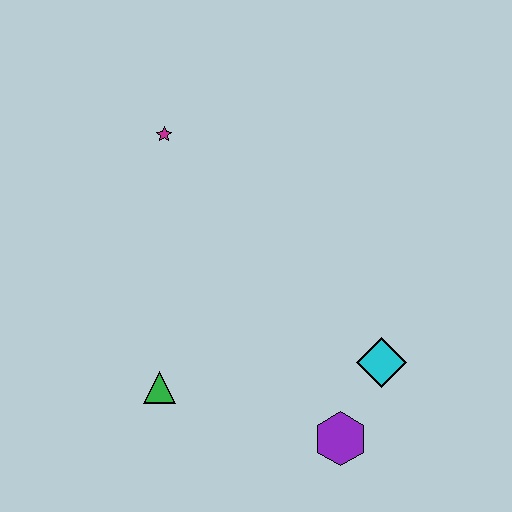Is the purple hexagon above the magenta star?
No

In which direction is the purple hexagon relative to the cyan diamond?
The purple hexagon is below the cyan diamond.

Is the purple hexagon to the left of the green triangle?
No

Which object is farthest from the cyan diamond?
The magenta star is farthest from the cyan diamond.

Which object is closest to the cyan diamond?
The purple hexagon is closest to the cyan diamond.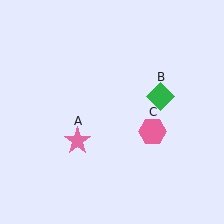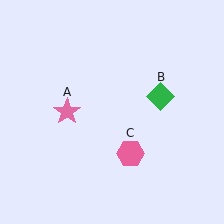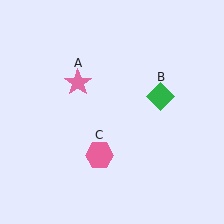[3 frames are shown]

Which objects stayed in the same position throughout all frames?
Green diamond (object B) remained stationary.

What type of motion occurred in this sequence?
The pink star (object A), pink hexagon (object C) rotated clockwise around the center of the scene.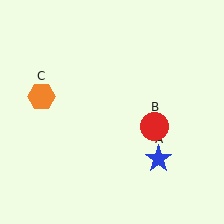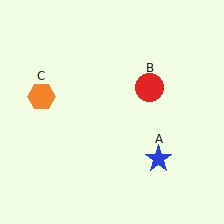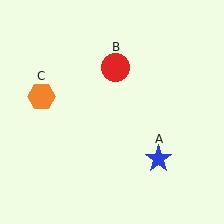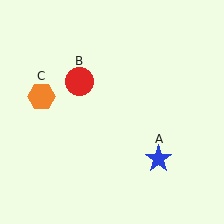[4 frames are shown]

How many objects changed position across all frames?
1 object changed position: red circle (object B).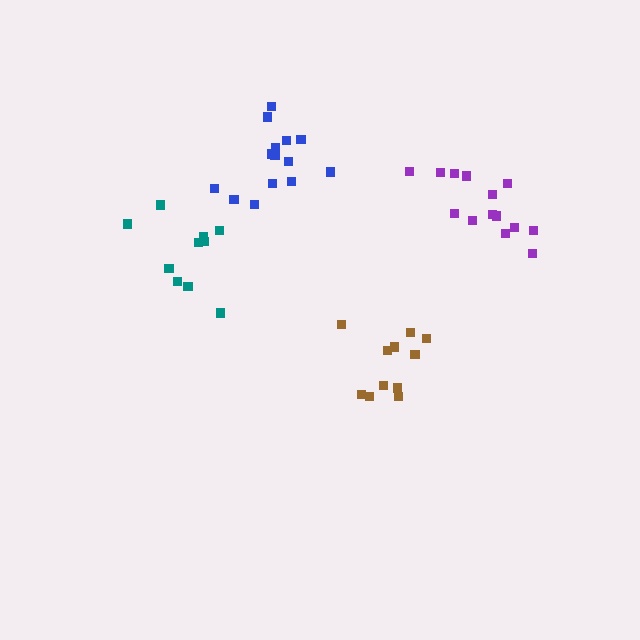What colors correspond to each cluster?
The clusters are colored: blue, teal, brown, purple.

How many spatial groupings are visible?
There are 4 spatial groupings.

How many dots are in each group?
Group 1: 15 dots, Group 2: 10 dots, Group 3: 11 dots, Group 4: 14 dots (50 total).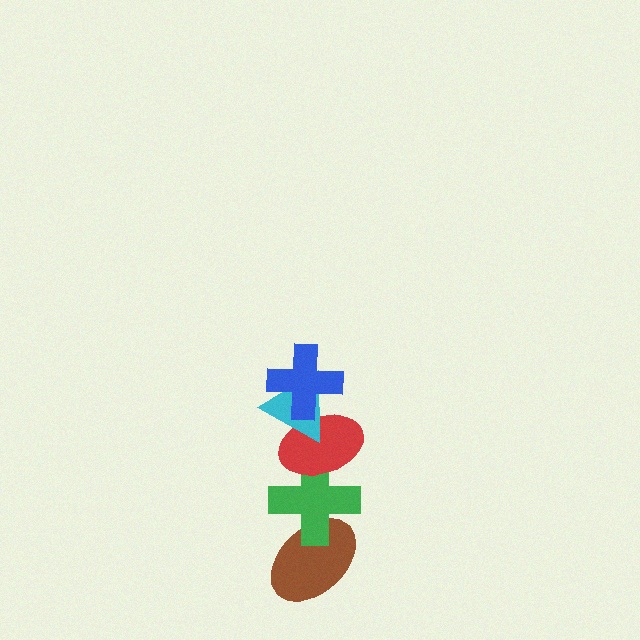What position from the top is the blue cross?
The blue cross is 1st from the top.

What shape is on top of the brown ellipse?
The green cross is on top of the brown ellipse.